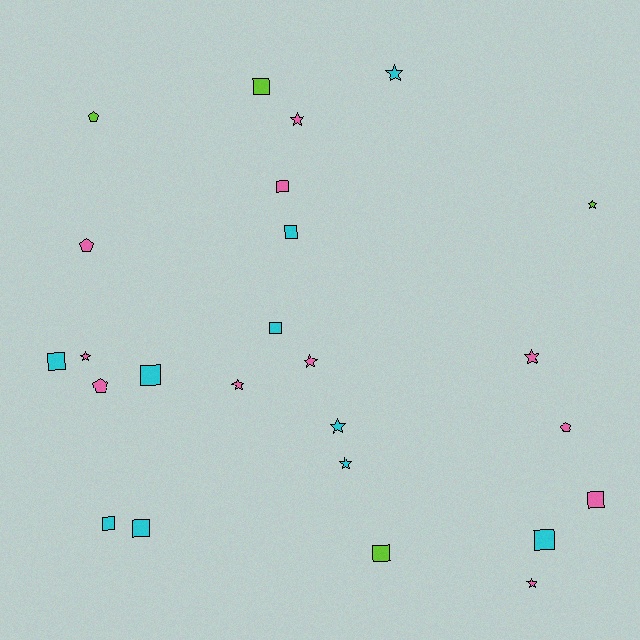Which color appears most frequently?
Pink, with 11 objects.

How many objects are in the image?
There are 25 objects.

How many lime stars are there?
There is 1 lime star.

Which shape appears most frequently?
Square, with 11 objects.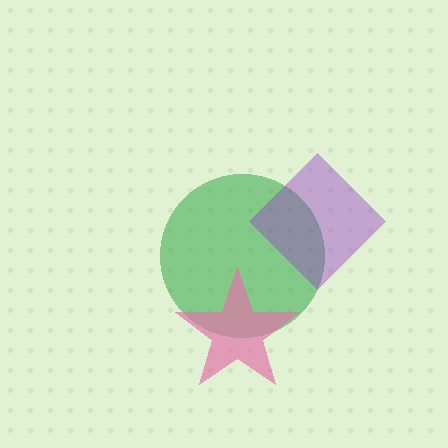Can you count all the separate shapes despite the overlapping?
Yes, there are 3 separate shapes.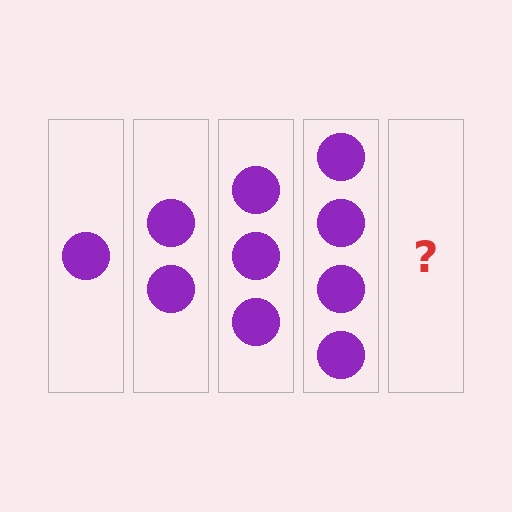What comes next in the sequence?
The next element should be 5 circles.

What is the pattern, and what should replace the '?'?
The pattern is that each step adds one more circle. The '?' should be 5 circles.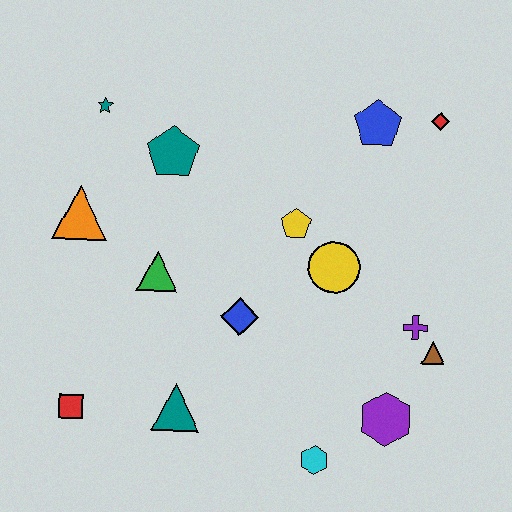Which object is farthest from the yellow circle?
The red square is farthest from the yellow circle.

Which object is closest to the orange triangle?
The green triangle is closest to the orange triangle.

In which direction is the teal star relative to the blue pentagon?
The teal star is to the left of the blue pentagon.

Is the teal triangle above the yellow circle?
No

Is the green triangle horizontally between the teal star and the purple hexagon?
Yes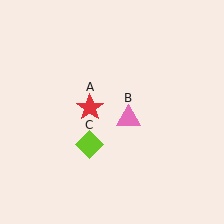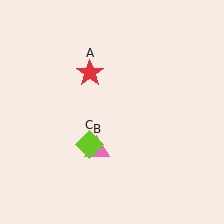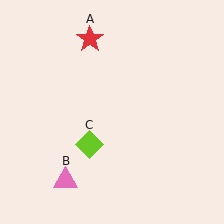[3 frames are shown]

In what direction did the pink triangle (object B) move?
The pink triangle (object B) moved down and to the left.